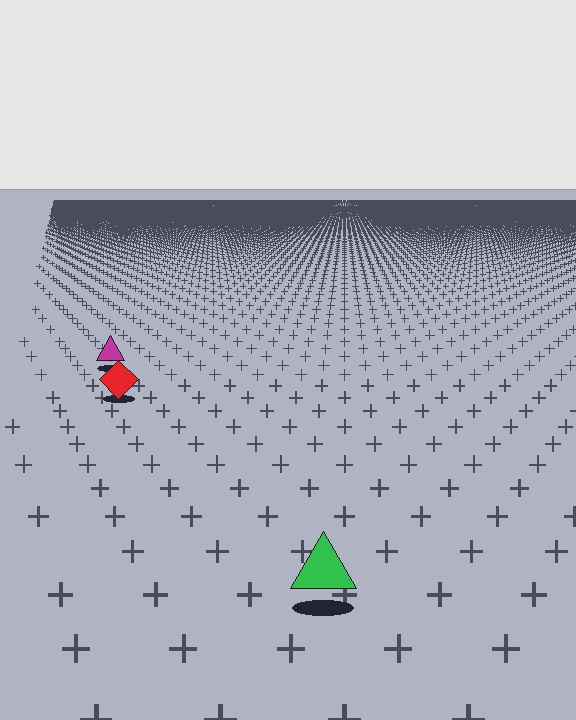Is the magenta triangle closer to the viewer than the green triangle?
No. The green triangle is closer — you can tell from the texture gradient: the ground texture is coarser near it.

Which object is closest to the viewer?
The green triangle is closest. The texture marks near it are larger and more spread out.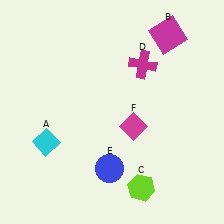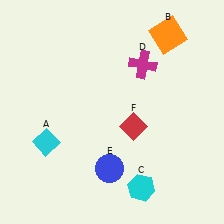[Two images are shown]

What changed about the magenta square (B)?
In Image 1, B is magenta. In Image 2, it changed to orange.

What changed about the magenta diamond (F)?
In Image 1, F is magenta. In Image 2, it changed to red.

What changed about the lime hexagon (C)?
In Image 1, C is lime. In Image 2, it changed to cyan.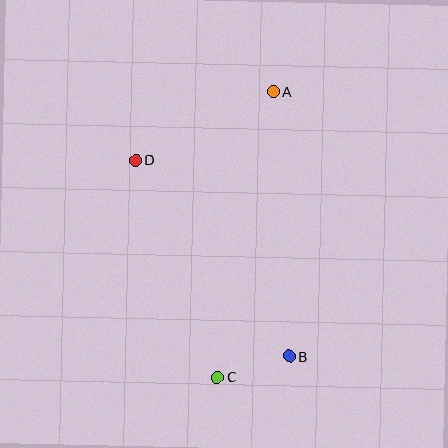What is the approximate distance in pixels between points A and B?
The distance between A and B is approximately 265 pixels.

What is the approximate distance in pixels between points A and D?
The distance between A and D is approximately 154 pixels.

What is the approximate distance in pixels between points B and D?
The distance between B and D is approximately 249 pixels.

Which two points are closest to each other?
Points B and C are closest to each other.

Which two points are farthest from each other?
Points A and C are farthest from each other.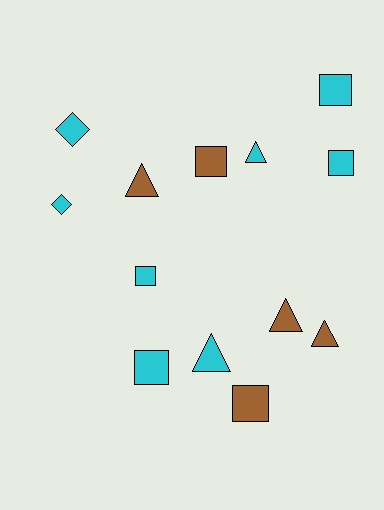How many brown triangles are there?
There are 3 brown triangles.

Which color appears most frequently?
Cyan, with 8 objects.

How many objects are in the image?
There are 13 objects.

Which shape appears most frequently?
Square, with 6 objects.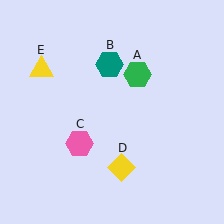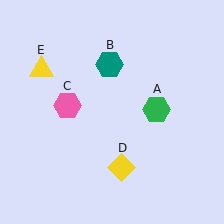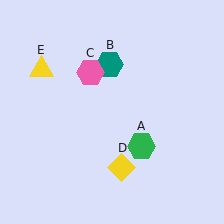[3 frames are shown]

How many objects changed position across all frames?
2 objects changed position: green hexagon (object A), pink hexagon (object C).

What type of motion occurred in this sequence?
The green hexagon (object A), pink hexagon (object C) rotated clockwise around the center of the scene.